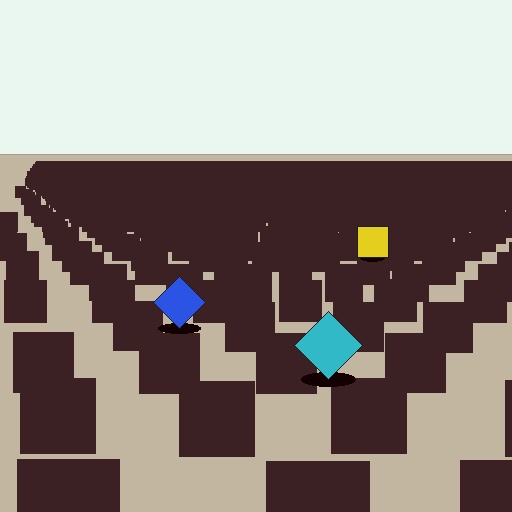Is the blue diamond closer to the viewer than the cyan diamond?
No. The cyan diamond is closer — you can tell from the texture gradient: the ground texture is coarser near it.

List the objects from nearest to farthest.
From nearest to farthest: the cyan diamond, the blue diamond, the yellow square.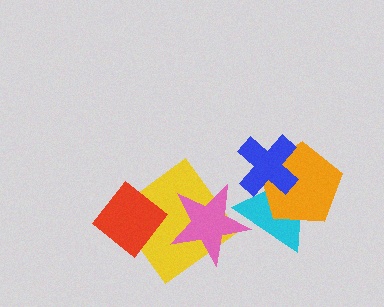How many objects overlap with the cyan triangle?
3 objects overlap with the cyan triangle.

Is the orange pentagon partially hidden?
Yes, it is partially covered by another shape.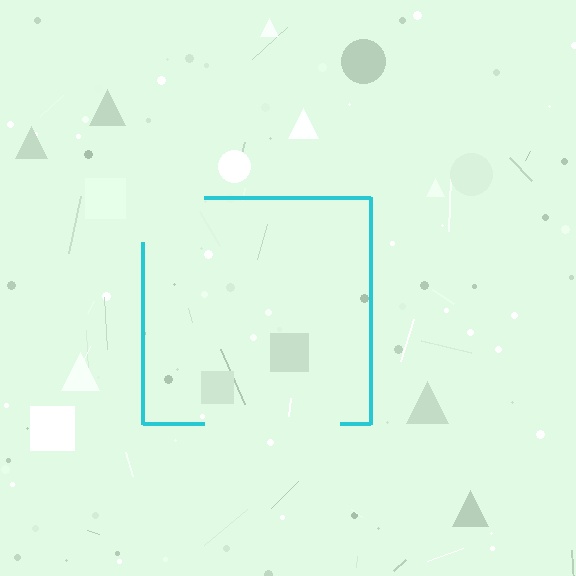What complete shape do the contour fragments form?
The contour fragments form a square.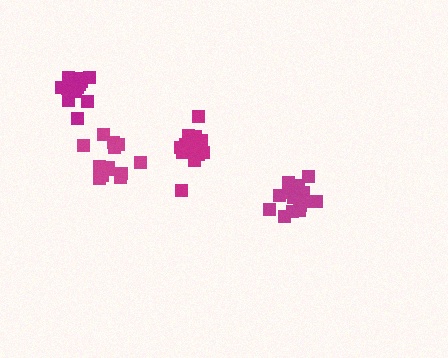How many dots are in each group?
Group 1: 13 dots, Group 2: 16 dots, Group 3: 16 dots, Group 4: 14 dots (59 total).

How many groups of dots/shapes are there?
There are 4 groups.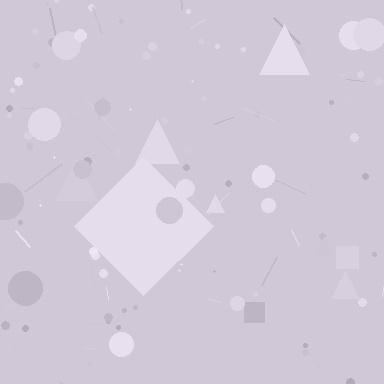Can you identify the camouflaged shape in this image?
The camouflaged shape is a diamond.